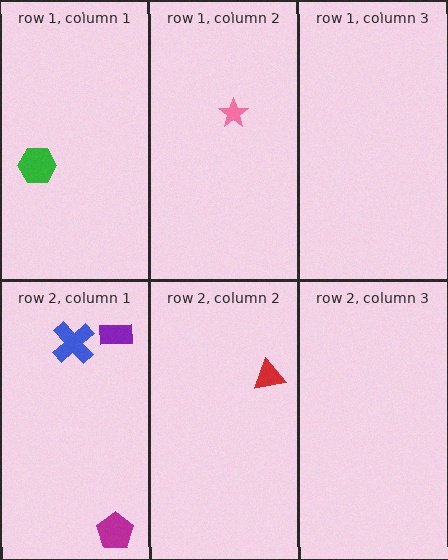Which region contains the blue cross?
The row 2, column 1 region.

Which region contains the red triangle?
The row 2, column 2 region.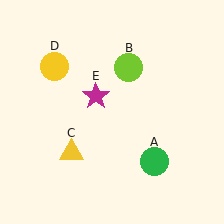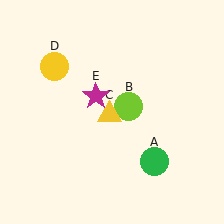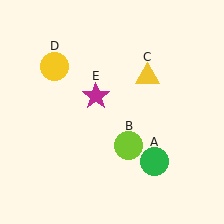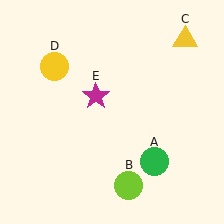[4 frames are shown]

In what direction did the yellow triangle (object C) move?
The yellow triangle (object C) moved up and to the right.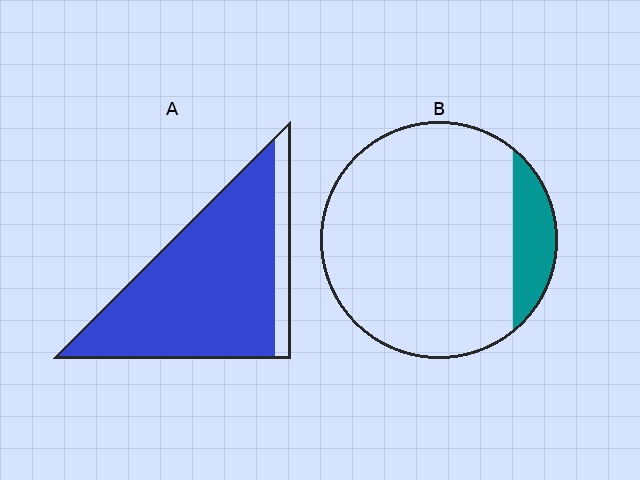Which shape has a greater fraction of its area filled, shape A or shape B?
Shape A.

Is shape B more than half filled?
No.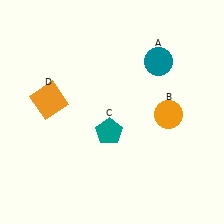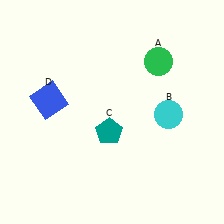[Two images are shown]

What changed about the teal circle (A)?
In Image 1, A is teal. In Image 2, it changed to green.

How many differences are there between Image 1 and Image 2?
There are 3 differences between the two images.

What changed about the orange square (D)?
In Image 1, D is orange. In Image 2, it changed to blue.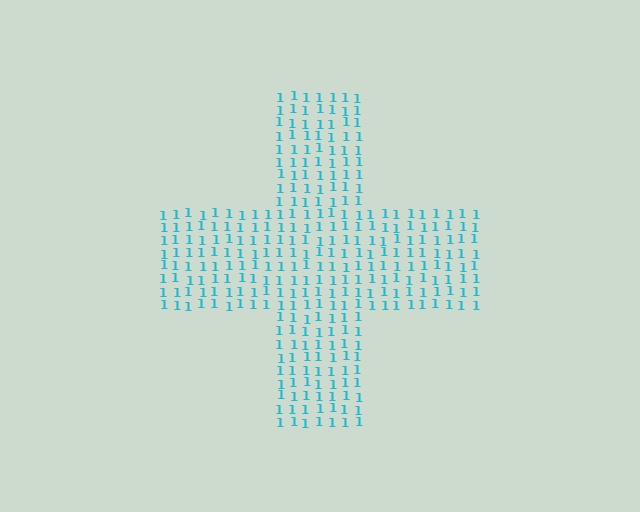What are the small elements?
The small elements are digit 1's.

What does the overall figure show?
The overall figure shows a cross.